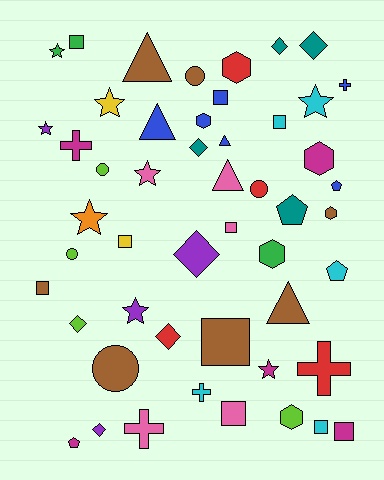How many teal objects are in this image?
There are 4 teal objects.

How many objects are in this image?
There are 50 objects.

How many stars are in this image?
There are 8 stars.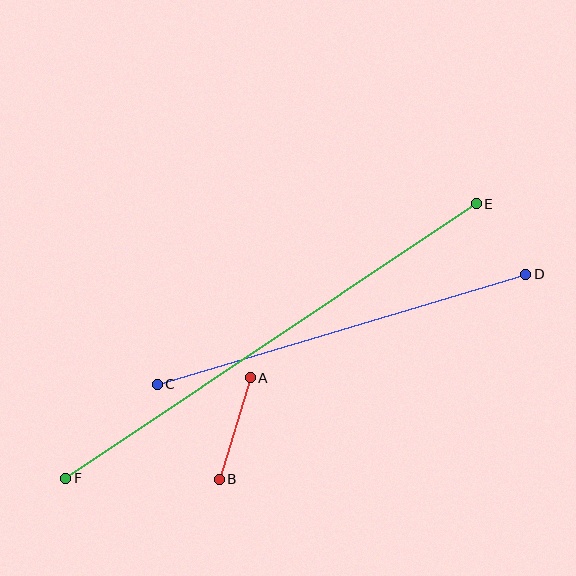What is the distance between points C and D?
The distance is approximately 385 pixels.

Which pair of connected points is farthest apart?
Points E and F are farthest apart.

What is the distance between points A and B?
The distance is approximately 106 pixels.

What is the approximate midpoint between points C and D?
The midpoint is at approximately (341, 329) pixels.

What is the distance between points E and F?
The distance is approximately 494 pixels.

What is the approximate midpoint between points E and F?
The midpoint is at approximately (271, 341) pixels.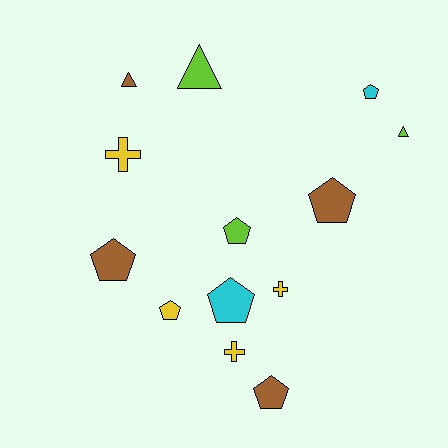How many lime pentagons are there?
There is 1 lime pentagon.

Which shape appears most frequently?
Pentagon, with 7 objects.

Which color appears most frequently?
Yellow, with 4 objects.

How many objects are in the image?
There are 13 objects.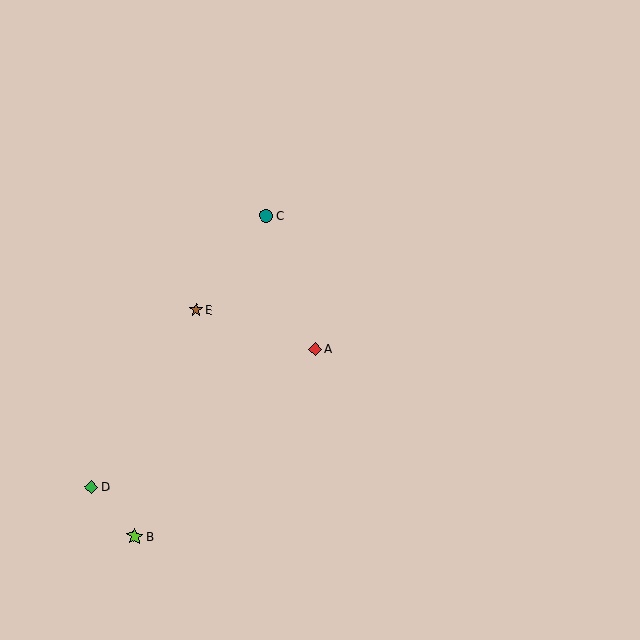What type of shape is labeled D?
Shape D is a green diamond.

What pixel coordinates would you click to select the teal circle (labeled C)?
Click at (266, 215) to select the teal circle C.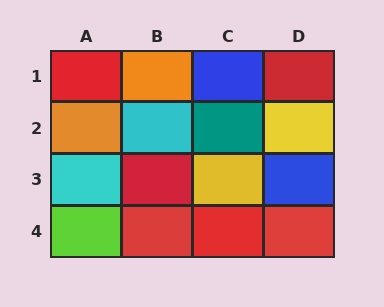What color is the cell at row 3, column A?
Cyan.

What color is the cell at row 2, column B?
Cyan.